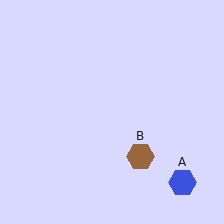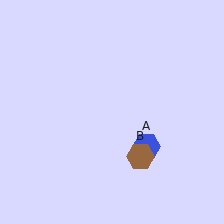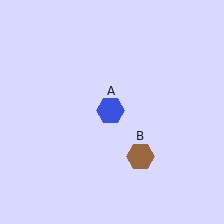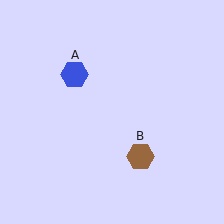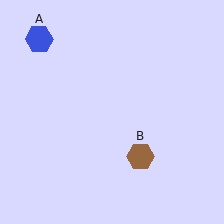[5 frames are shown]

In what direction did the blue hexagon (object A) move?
The blue hexagon (object A) moved up and to the left.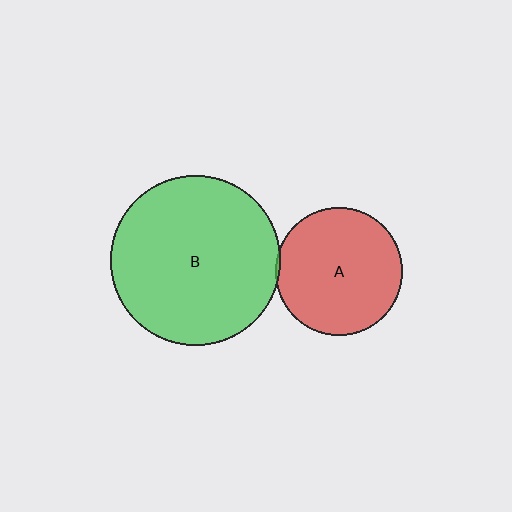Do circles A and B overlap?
Yes.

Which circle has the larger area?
Circle B (green).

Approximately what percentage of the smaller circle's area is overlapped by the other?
Approximately 5%.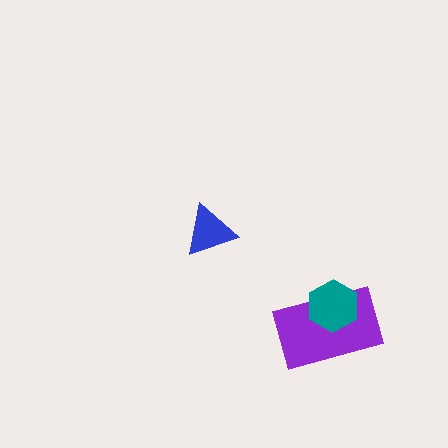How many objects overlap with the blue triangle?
0 objects overlap with the blue triangle.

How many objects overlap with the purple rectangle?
1 object overlaps with the purple rectangle.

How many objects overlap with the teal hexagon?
1 object overlaps with the teal hexagon.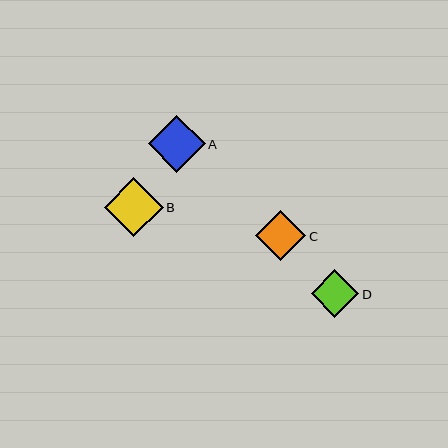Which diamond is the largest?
Diamond B is the largest with a size of approximately 59 pixels.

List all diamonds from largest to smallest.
From largest to smallest: B, A, C, D.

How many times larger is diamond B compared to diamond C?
Diamond B is approximately 1.2 times the size of diamond C.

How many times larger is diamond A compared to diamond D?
Diamond A is approximately 1.2 times the size of diamond D.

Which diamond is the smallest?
Diamond D is the smallest with a size of approximately 48 pixels.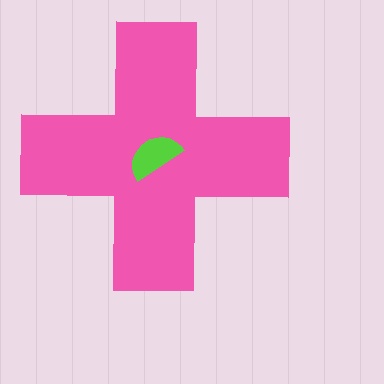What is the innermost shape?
The lime semicircle.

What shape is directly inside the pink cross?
The lime semicircle.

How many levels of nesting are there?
2.